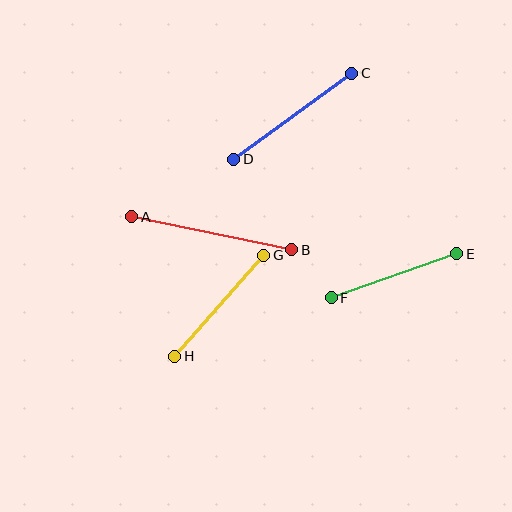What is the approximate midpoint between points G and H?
The midpoint is at approximately (219, 306) pixels.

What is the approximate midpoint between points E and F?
The midpoint is at approximately (394, 276) pixels.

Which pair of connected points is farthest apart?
Points A and B are farthest apart.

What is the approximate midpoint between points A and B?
The midpoint is at approximately (212, 233) pixels.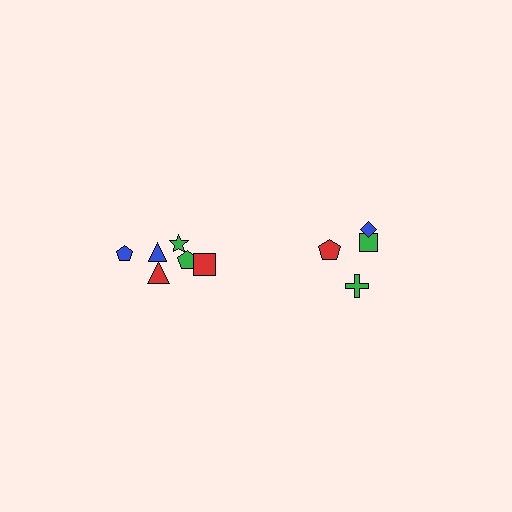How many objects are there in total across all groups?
There are 10 objects.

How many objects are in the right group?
There are 4 objects.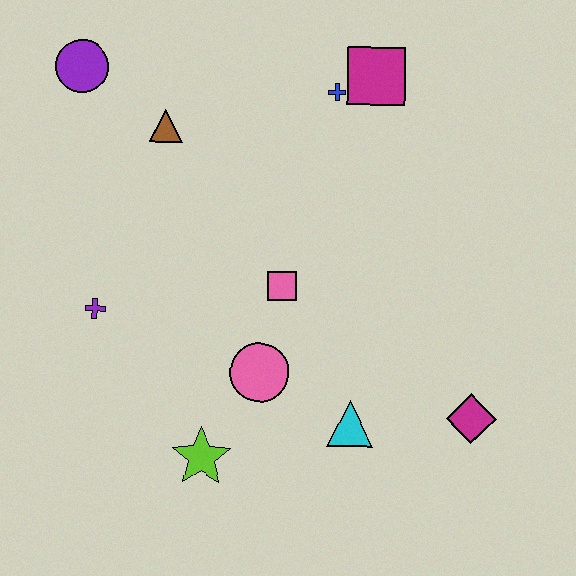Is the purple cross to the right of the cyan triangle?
No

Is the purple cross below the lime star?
No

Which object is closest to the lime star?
The pink circle is closest to the lime star.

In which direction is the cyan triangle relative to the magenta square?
The cyan triangle is below the magenta square.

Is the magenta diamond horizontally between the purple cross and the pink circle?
No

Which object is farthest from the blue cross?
The lime star is farthest from the blue cross.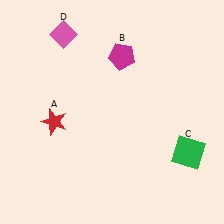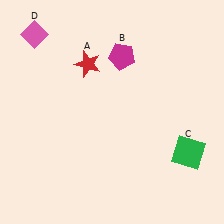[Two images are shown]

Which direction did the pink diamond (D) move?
The pink diamond (D) moved left.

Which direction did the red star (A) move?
The red star (A) moved up.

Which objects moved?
The objects that moved are: the red star (A), the pink diamond (D).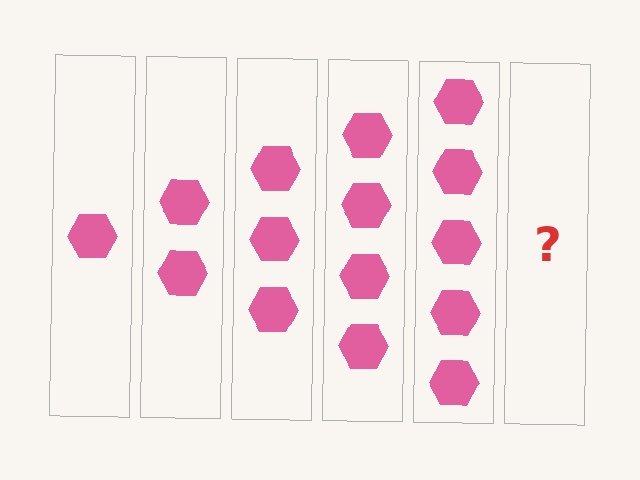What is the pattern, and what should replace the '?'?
The pattern is that each step adds one more hexagon. The '?' should be 6 hexagons.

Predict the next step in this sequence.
The next step is 6 hexagons.